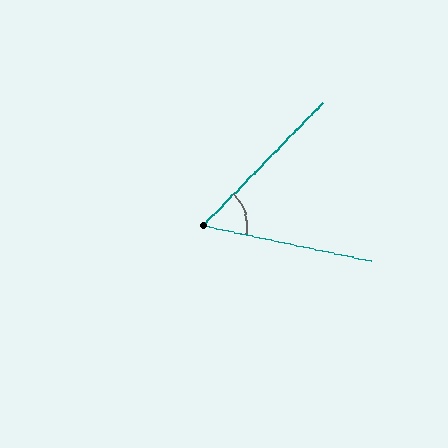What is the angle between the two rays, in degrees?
Approximately 58 degrees.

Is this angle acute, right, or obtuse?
It is acute.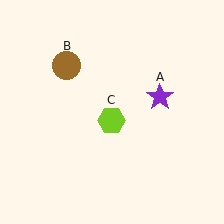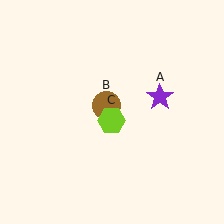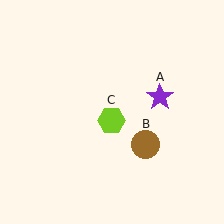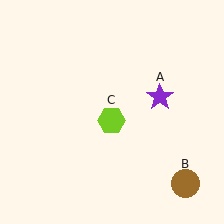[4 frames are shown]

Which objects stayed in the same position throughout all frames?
Purple star (object A) and lime hexagon (object C) remained stationary.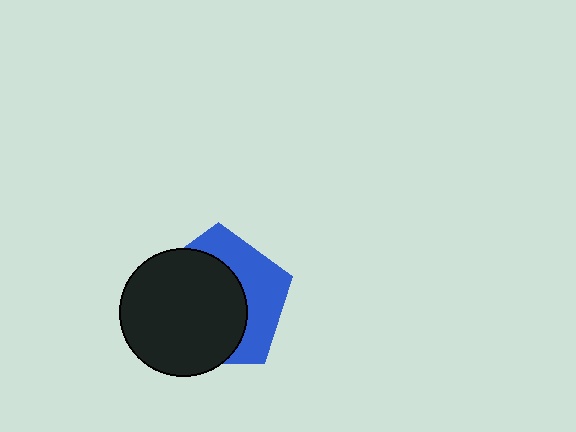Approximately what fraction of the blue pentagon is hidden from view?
Roughly 61% of the blue pentagon is hidden behind the black circle.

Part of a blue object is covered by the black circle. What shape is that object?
It is a pentagon.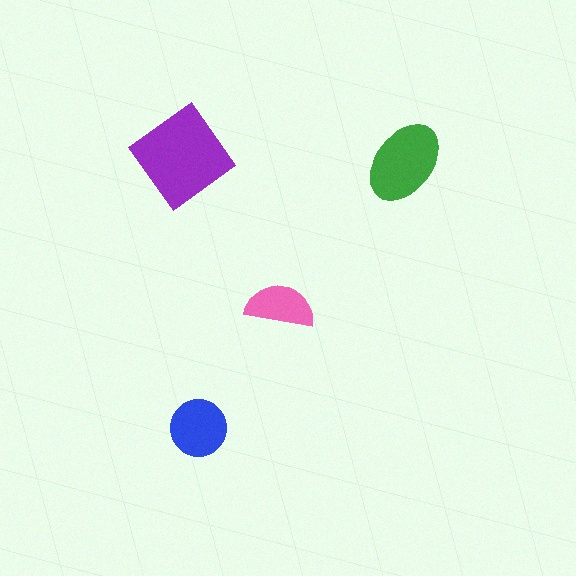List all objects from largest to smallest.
The purple diamond, the green ellipse, the blue circle, the pink semicircle.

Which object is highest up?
The purple diamond is topmost.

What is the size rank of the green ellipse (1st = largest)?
2nd.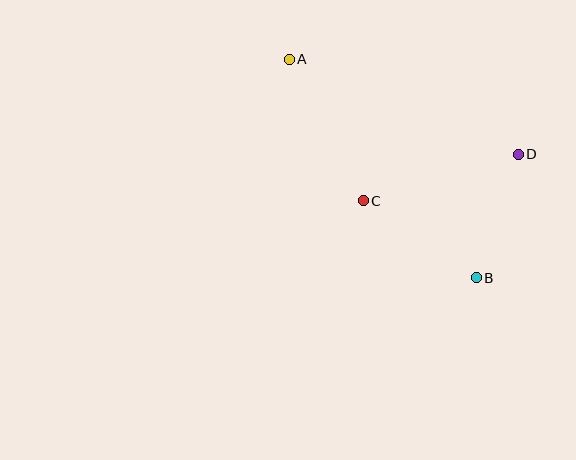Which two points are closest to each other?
Points B and D are closest to each other.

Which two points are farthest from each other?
Points A and B are farthest from each other.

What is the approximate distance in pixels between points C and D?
The distance between C and D is approximately 162 pixels.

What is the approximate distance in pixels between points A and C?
The distance between A and C is approximately 160 pixels.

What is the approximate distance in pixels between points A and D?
The distance between A and D is approximately 248 pixels.